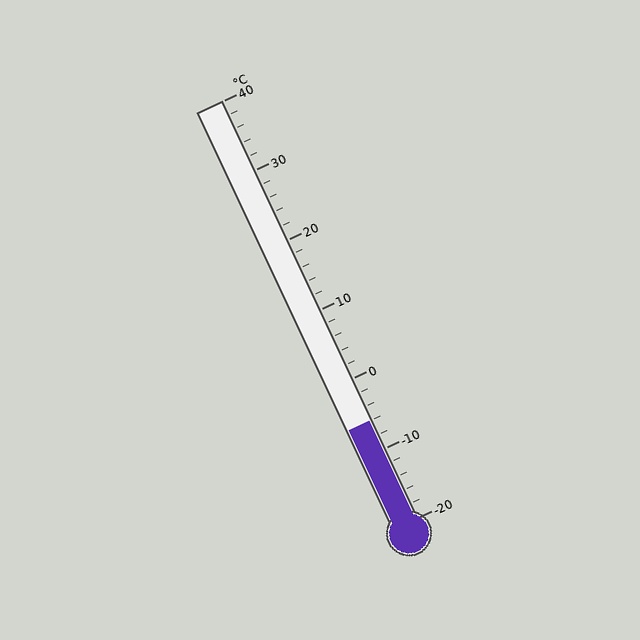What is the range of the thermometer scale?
The thermometer scale ranges from -20°C to 40°C.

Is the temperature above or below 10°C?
The temperature is below 10°C.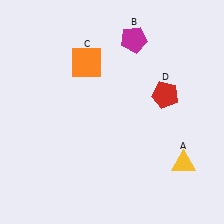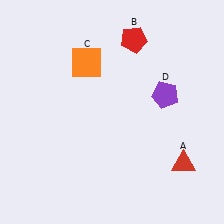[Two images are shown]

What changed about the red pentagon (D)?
In Image 1, D is red. In Image 2, it changed to purple.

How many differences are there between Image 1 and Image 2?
There are 3 differences between the two images.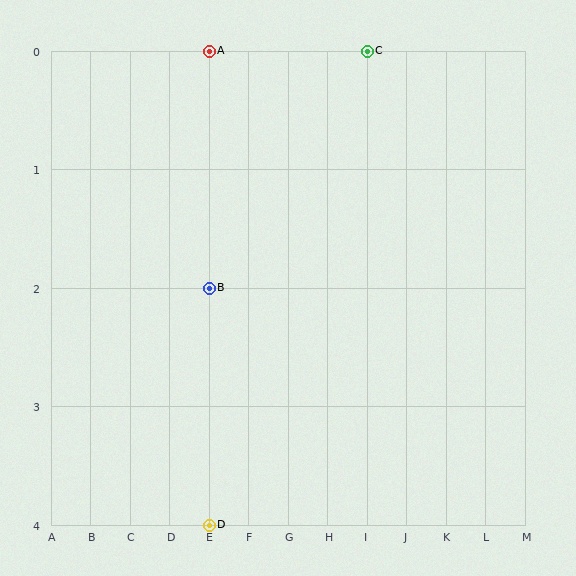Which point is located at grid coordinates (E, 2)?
Point B is at (E, 2).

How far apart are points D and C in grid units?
Points D and C are 4 columns and 4 rows apart (about 5.7 grid units diagonally).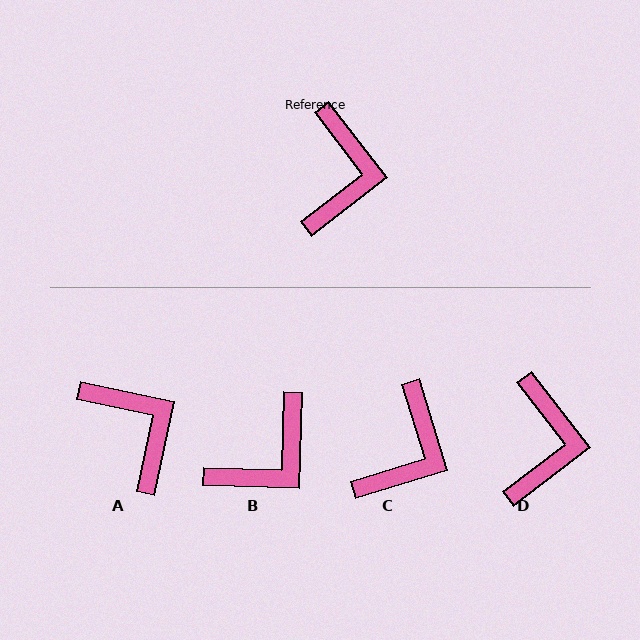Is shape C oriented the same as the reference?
No, it is off by about 21 degrees.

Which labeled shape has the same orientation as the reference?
D.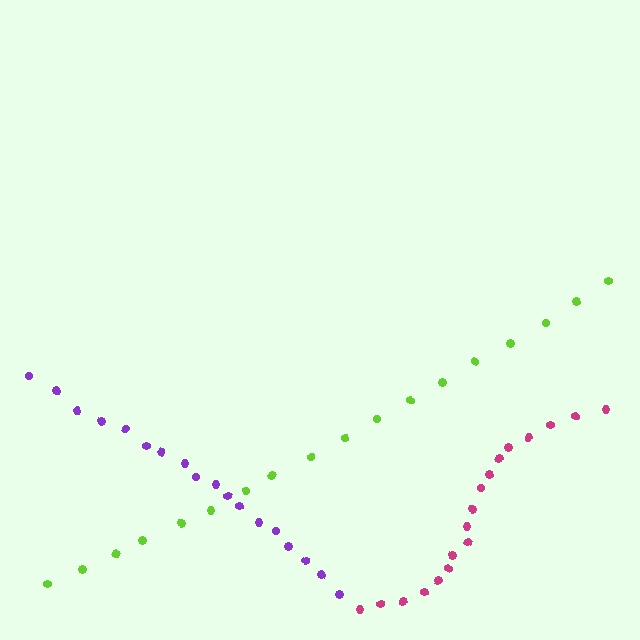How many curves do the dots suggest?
There are 3 distinct paths.